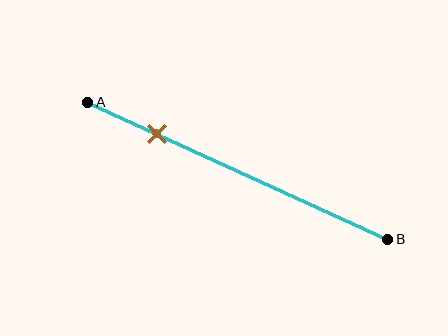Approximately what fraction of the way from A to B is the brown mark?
The brown mark is approximately 25% of the way from A to B.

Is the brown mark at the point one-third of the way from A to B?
No, the mark is at about 25% from A, not at the 33% one-third point.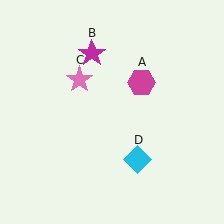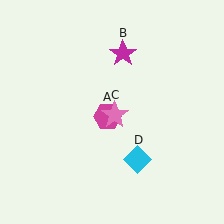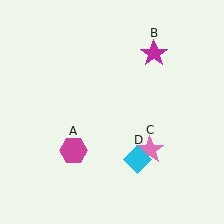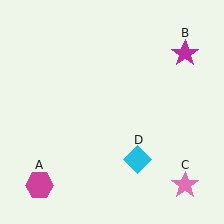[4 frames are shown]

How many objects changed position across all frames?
3 objects changed position: magenta hexagon (object A), magenta star (object B), pink star (object C).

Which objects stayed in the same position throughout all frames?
Cyan diamond (object D) remained stationary.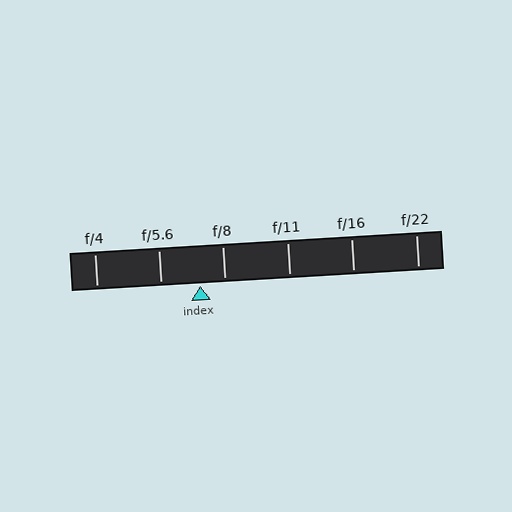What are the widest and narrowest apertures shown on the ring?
The widest aperture shown is f/4 and the narrowest is f/22.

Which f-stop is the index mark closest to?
The index mark is closest to f/8.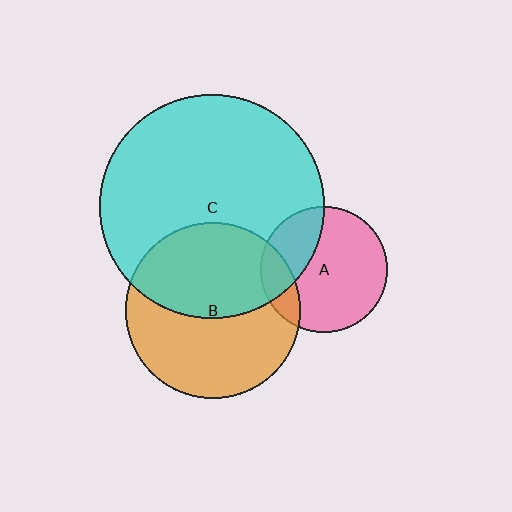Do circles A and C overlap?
Yes.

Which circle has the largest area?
Circle C (cyan).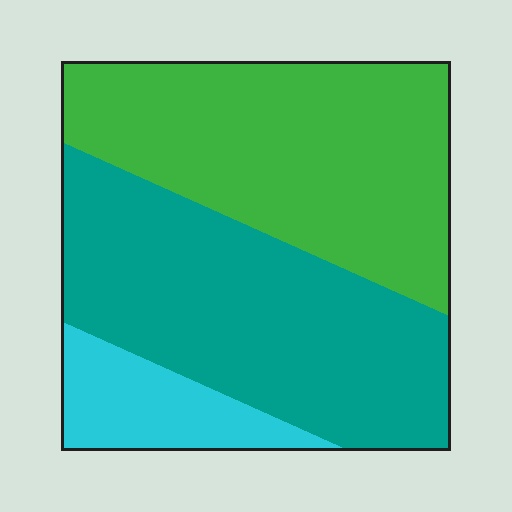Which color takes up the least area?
Cyan, at roughly 10%.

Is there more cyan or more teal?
Teal.